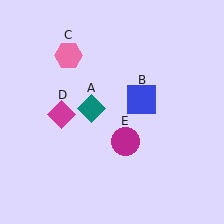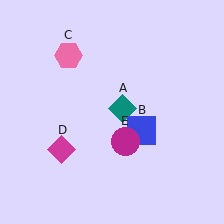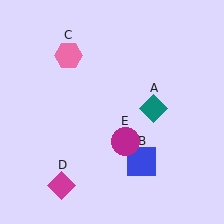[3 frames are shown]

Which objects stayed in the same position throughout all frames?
Pink hexagon (object C) and magenta circle (object E) remained stationary.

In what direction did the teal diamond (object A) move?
The teal diamond (object A) moved right.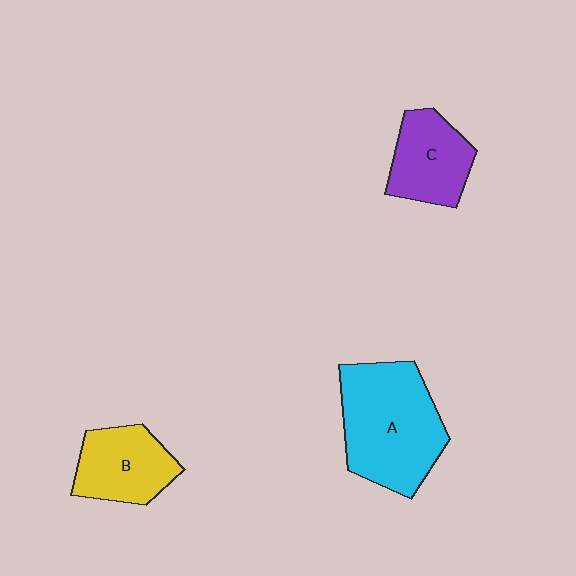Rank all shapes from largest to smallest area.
From largest to smallest: A (cyan), B (yellow), C (purple).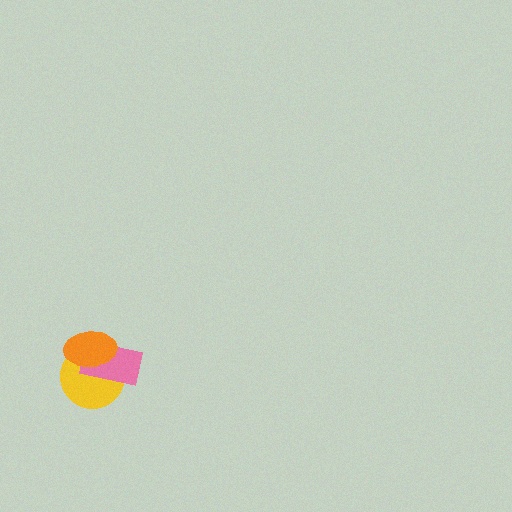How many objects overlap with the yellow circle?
2 objects overlap with the yellow circle.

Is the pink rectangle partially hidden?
Yes, it is partially covered by another shape.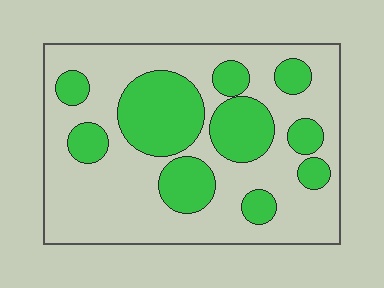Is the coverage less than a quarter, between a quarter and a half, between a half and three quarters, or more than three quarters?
Between a quarter and a half.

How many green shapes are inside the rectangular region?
10.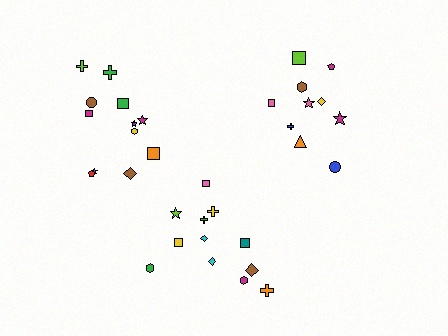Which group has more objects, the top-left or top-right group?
The top-left group.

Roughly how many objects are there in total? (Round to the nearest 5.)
Roughly 35 objects in total.